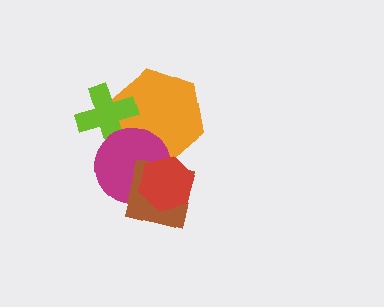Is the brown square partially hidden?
Yes, it is partially covered by another shape.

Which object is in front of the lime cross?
The magenta circle is in front of the lime cross.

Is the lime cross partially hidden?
Yes, it is partially covered by another shape.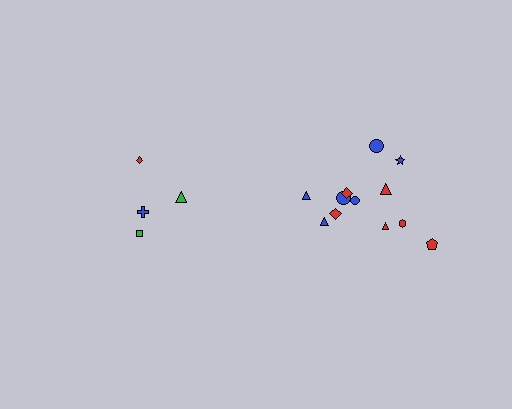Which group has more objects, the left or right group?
The right group.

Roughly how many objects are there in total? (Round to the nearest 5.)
Roughly 15 objects in total.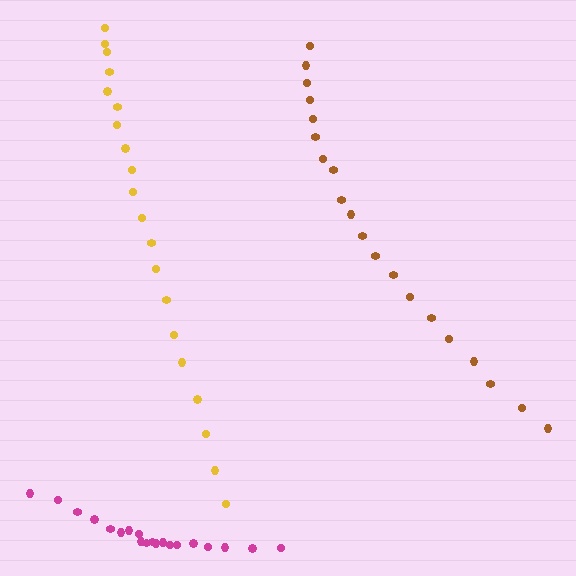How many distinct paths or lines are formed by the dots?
There are 3 distinct paths.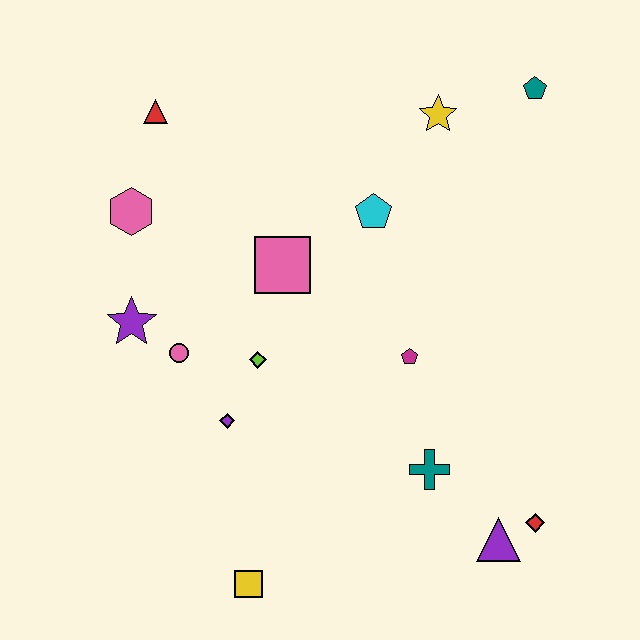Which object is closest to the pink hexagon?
The red triangle is closest to the pink hexagon.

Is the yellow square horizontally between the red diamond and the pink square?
No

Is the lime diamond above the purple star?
No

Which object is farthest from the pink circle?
The teal pentagon is farthest from the pink circle.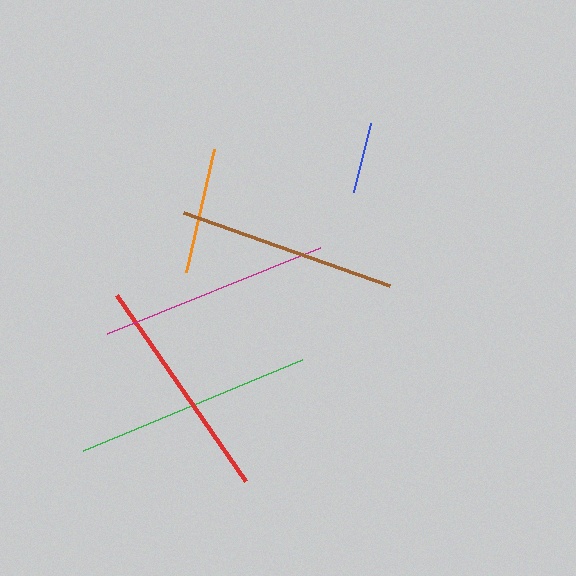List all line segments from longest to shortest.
From longest to shortest: green, magenta, red, brown, orange, blue.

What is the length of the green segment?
The green segment is approximately 238 pixels long.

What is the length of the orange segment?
The orange segment is approximately 126 pixels long.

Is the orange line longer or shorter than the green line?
The green line is longer than the orange line.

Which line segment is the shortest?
The blue line is the shortest at approximately 71 pixels.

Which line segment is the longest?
The green line is the longest at approximately 238 pixels.